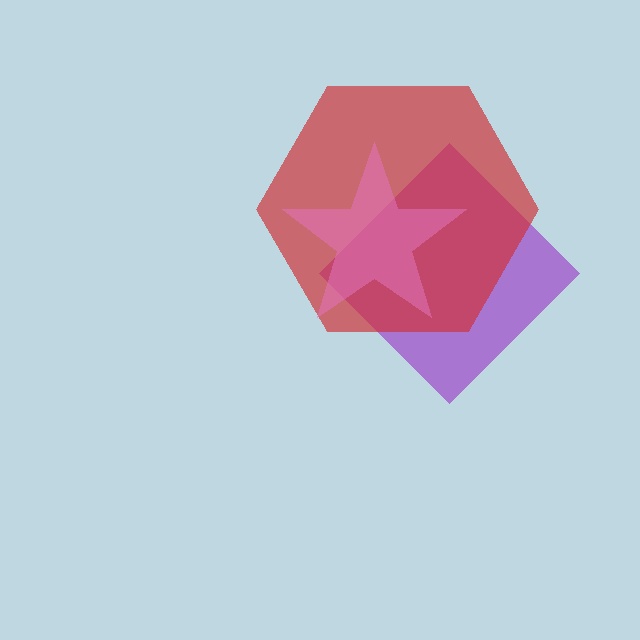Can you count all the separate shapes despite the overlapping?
Yes, there are 3 separate shapes.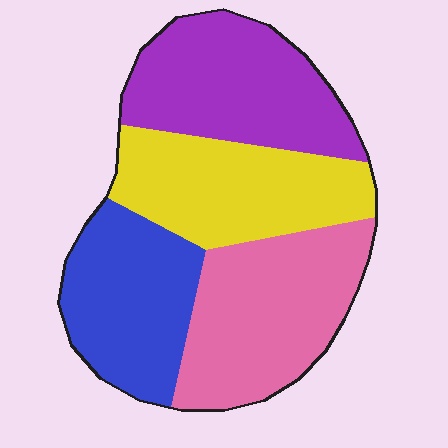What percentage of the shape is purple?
Purple takes up about one quarter (1/4) of the shape.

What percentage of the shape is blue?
Blue covers about 20% of the shape.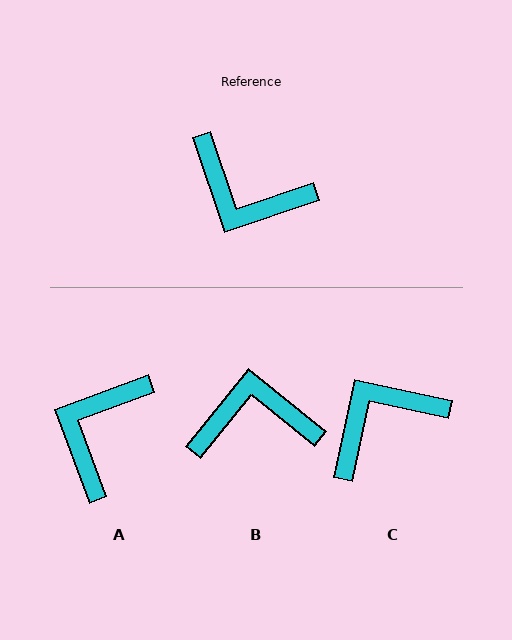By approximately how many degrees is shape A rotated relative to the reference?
Approximately 88 degrees clockwise.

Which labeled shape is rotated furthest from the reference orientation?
B, about 148 degrees away.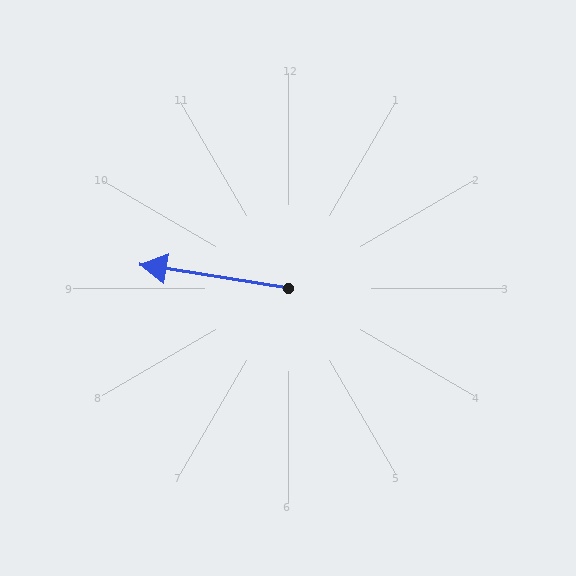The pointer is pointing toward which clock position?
Roughly 9 o'clock.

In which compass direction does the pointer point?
West.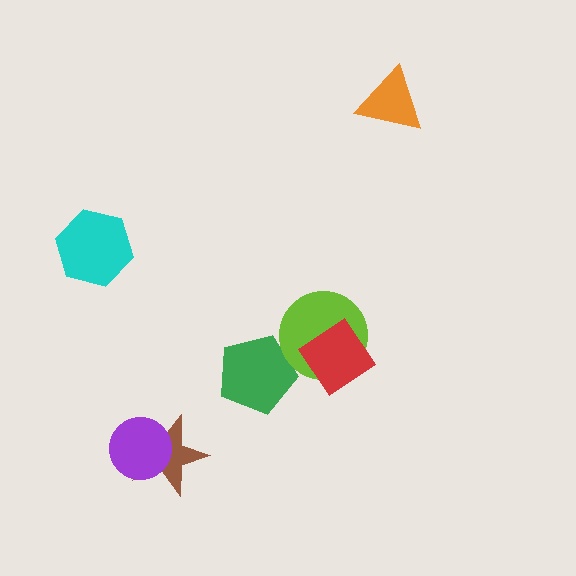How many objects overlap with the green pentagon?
1 object overlaps with the green pentagon.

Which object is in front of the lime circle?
The red diamond is in front of the lime circle.